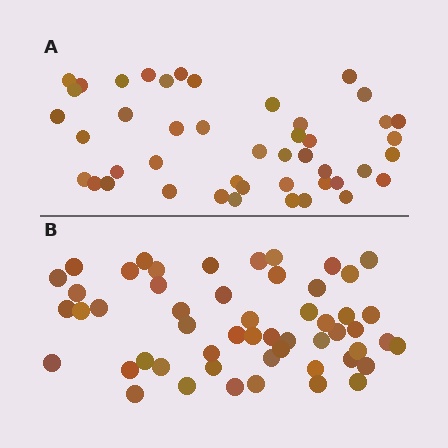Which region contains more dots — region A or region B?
Region B (the bottom region) has more dots.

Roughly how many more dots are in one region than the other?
Region B has roughly 8 or so more dots than region A.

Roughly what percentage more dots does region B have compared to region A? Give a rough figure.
About 20% more.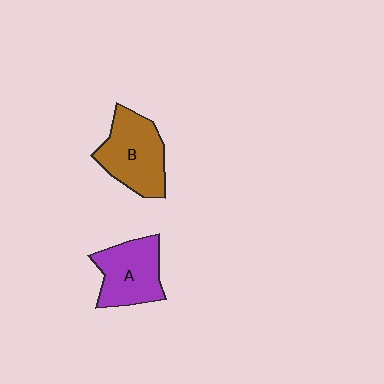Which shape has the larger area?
Shape B (brown).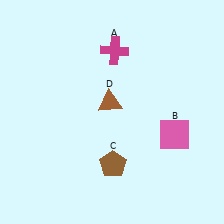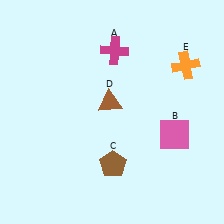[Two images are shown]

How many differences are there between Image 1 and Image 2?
There is 1 difference between the two images.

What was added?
An orange cross (E) was added in Image 2.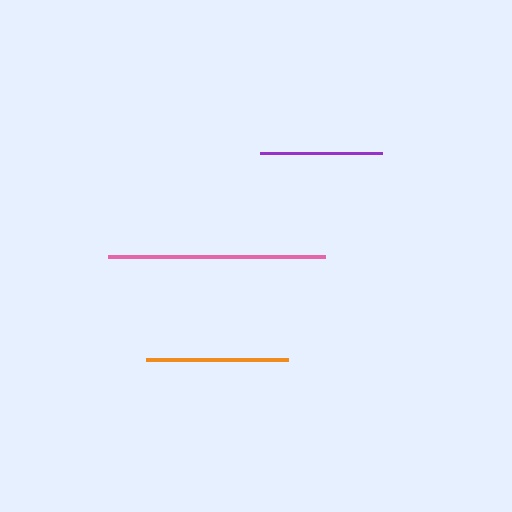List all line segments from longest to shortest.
From longest to shortest: pink, orange, purple.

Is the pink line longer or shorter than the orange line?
The pink line is longer than the orange line.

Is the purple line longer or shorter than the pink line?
The pink line is longer than the purple line.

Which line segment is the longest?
The pink line is the longest at approximately 218 pixels.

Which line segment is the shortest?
The purple line is the shortest at approximately 122 pixels.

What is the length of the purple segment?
The purple segment is approximately 122 pixels long.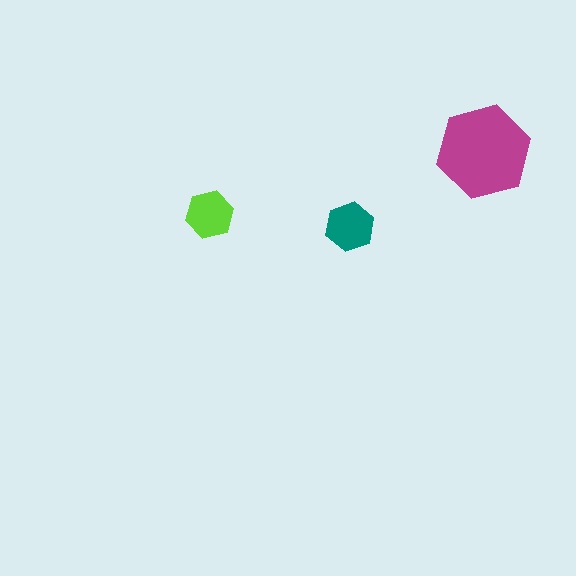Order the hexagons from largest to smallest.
the magenta one, the teal one, the lime one.